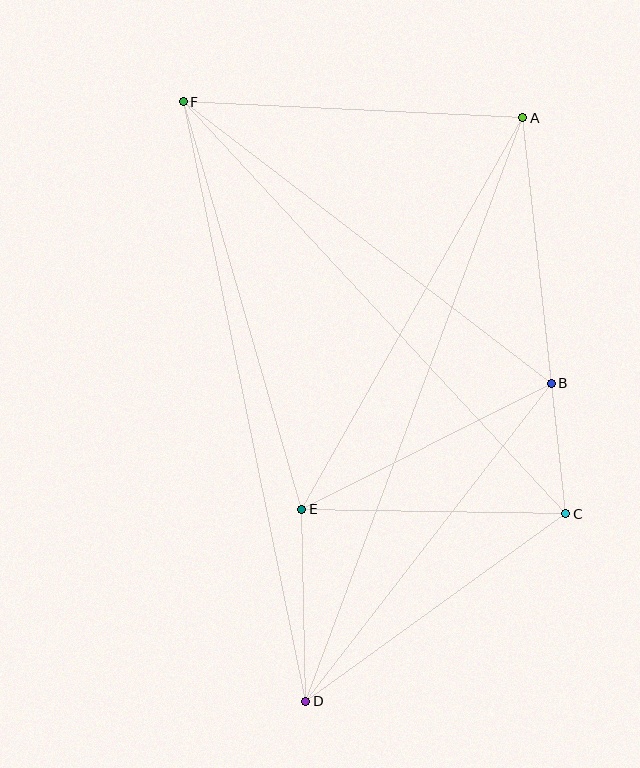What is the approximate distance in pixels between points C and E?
The distance between C and E is approximately 264 pixels.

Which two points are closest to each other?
Points B and C are closest to each other.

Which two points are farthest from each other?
Points A and D are farthest from each other.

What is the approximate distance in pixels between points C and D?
The distance between C and D is approximately 320 pixels.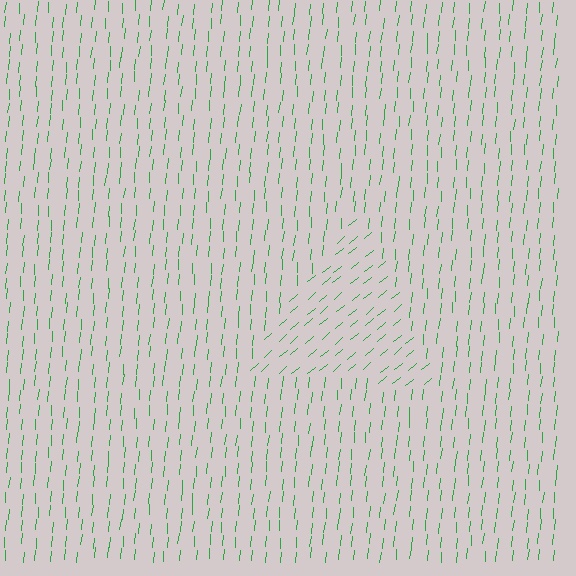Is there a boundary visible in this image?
Yes, there is a texture boundary formed by a change in line orientation.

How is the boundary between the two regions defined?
The boundary is defined purely by a change in line orientation (approximately 45 degrees difference). All lines are the same color and thickness.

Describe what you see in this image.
The image is filled with small green line segments. A triangle region in the image has lines oriented differently from the surrounding lines, creating a visible texture boundary.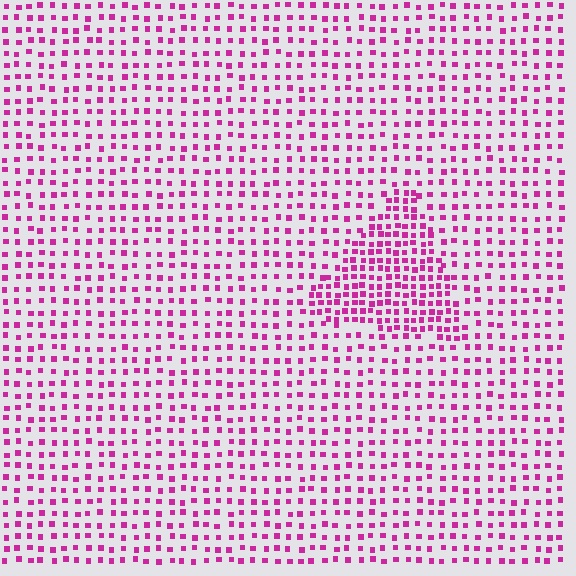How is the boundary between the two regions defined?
The boundary is defined by a change in element density (approximately 1.9x ratio). All elements are the same color, size, and shape.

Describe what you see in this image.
The image contains small magenta elements arranged at two different densities. A triangle-shaped region is visible where the elements are more densely packed than the surrounding area.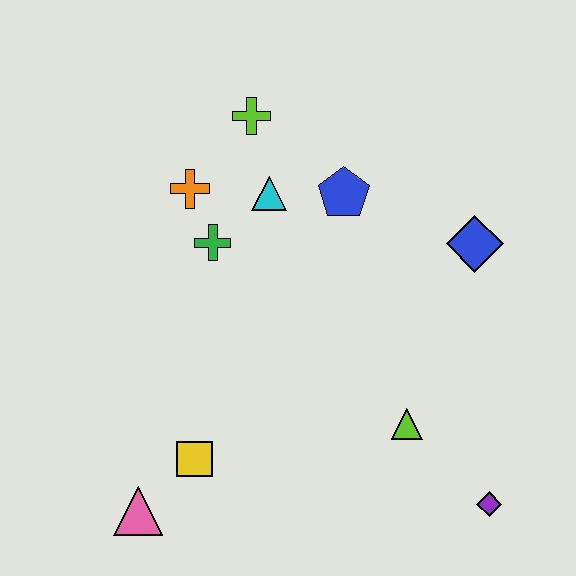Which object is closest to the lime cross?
The cyan triangle is closest to the lime cross.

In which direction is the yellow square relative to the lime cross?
The yellow square is below the lime cross.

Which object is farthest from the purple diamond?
The lime cross is farthest from the purple diamond.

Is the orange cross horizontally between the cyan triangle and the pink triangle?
Yes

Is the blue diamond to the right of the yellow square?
Yes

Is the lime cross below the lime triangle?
No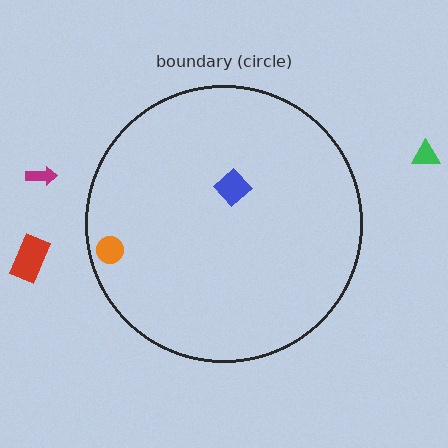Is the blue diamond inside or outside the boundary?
Inside.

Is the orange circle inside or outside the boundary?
Inside.